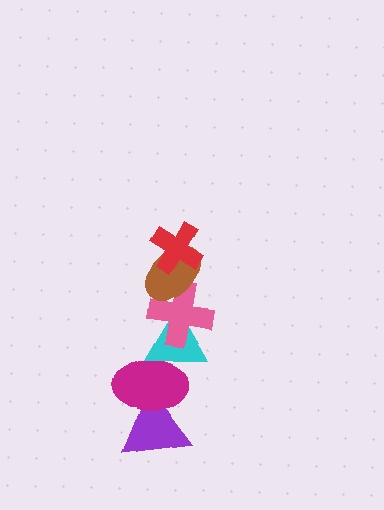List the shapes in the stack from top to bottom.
From top to bottom: the red cross, the brown ellipse, the pink cross, the cyan triangle, the magenta ellipse, the purple triangle.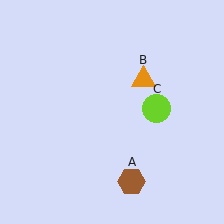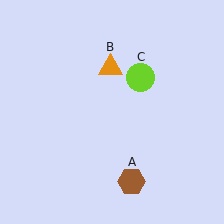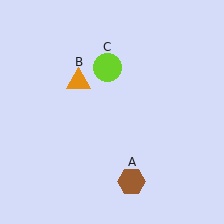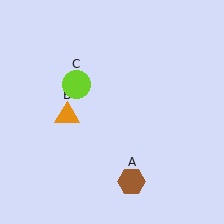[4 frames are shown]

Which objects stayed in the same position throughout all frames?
Brown hexagon (object A) remained stationary.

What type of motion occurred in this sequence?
The orange triangle (object B), lime circle (object C) rotated counterclockwise around the center of the scene.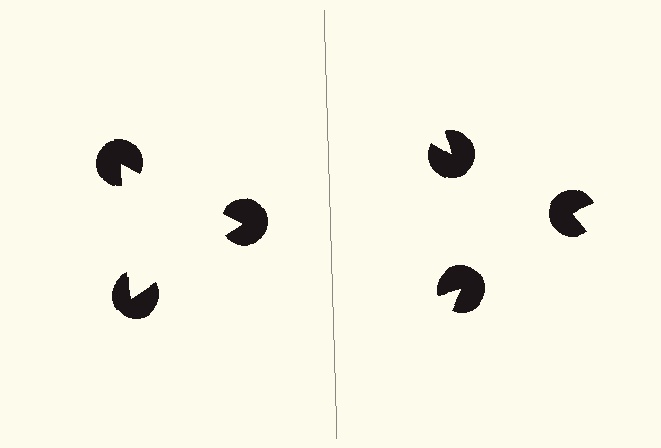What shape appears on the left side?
An illusory triangle.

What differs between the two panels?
The pac-man discs are positioned identically on both sides; only the wedge orientations differ. On the left they align to a triangle; on the right they are misaligned.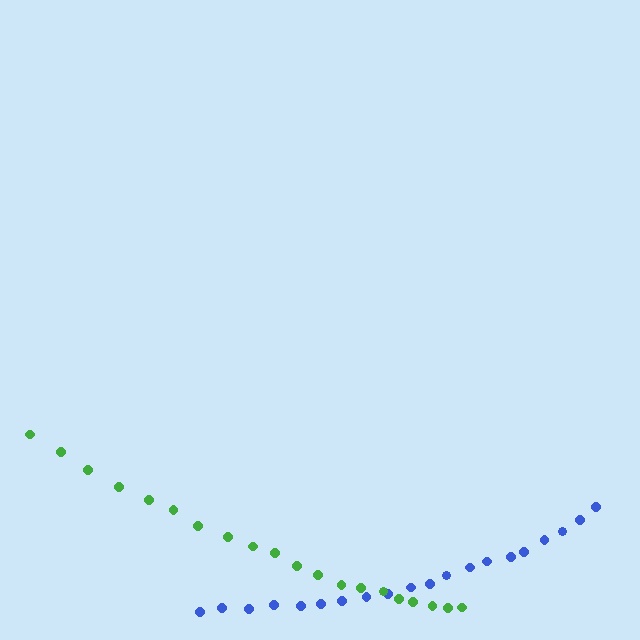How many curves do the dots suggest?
There are 2 distinct paths.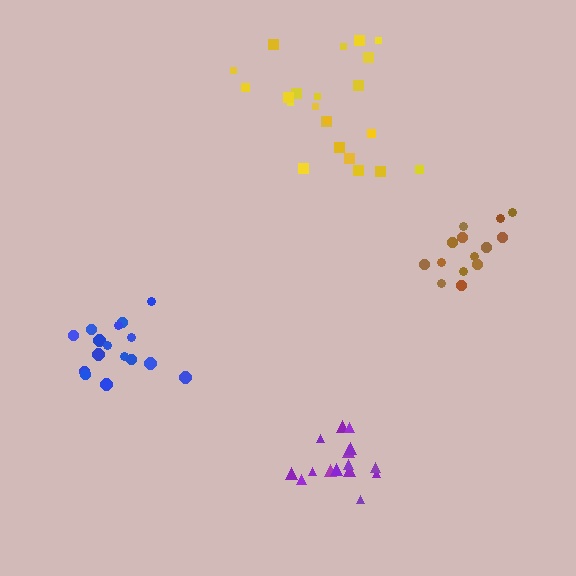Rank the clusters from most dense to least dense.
purple, blue, brown, yellow.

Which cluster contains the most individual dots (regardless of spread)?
Yellow (22).